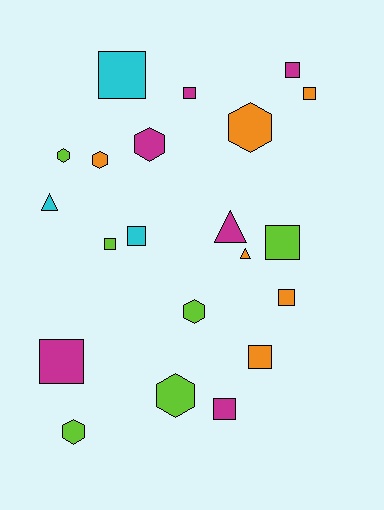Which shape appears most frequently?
Square, with 11 objects.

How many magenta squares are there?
There are 4 magenta squares.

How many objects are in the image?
There are 21 objects.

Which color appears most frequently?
Orange, with 6 objects.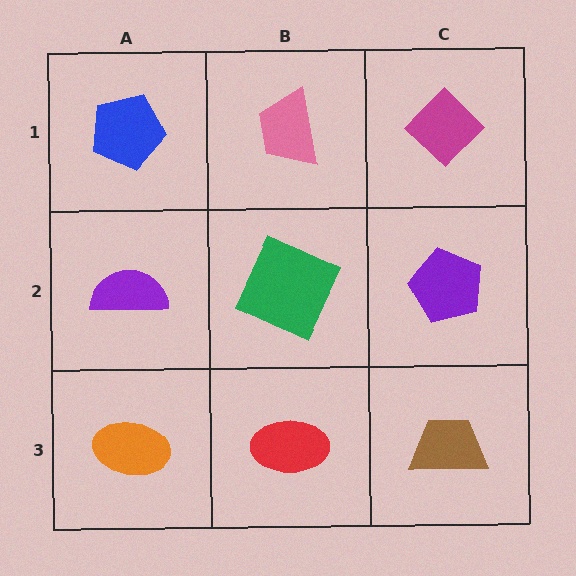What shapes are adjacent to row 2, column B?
A pink trapezoid (row 1, column B), a red ellipse (row 3, column B), a purple semicircle (row 2, column A), a purple pentagon (row 2, column C).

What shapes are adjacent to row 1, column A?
A purple semicircle (row 2, column A), a pink trapezoid (row 1, column B).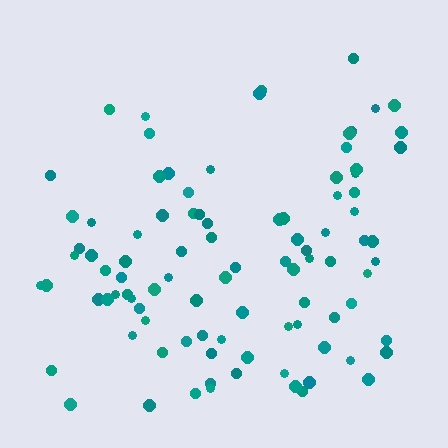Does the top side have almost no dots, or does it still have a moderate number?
Still a moderate number, just noticeably fewer than the bottom.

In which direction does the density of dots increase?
From top to bottom, with the bottom side densest.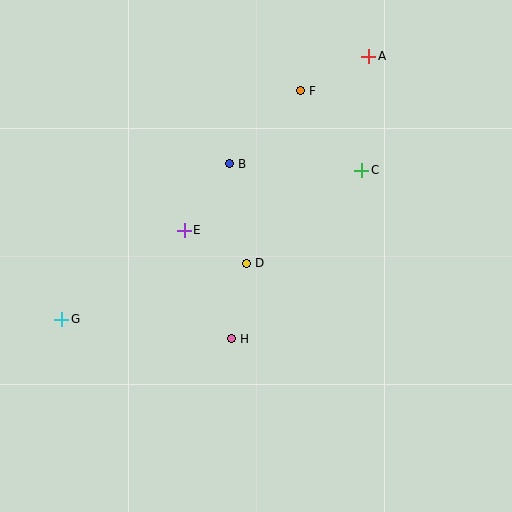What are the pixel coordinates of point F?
Point F is at (300, 91).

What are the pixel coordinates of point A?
Point A is at (369, 56).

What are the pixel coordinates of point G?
Point G is at (62, 319).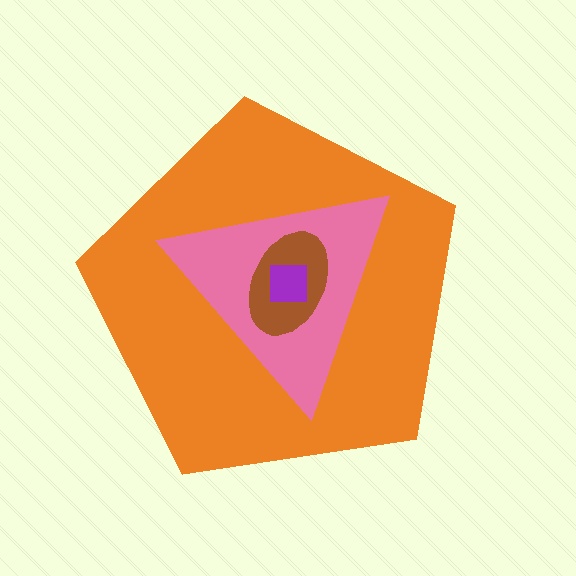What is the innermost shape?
The purple square.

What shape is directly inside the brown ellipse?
The purple square.